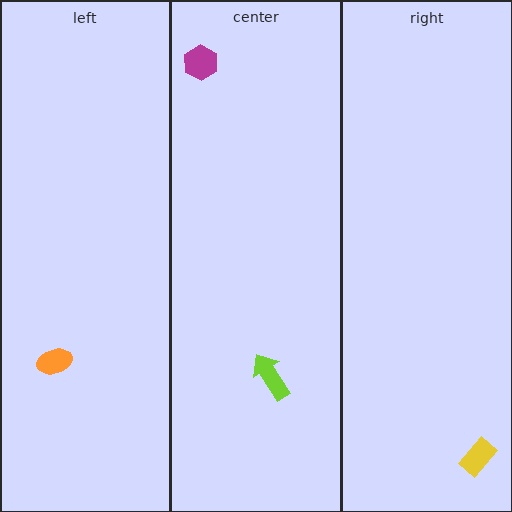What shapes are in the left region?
The orange ellipse.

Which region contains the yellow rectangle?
The right region.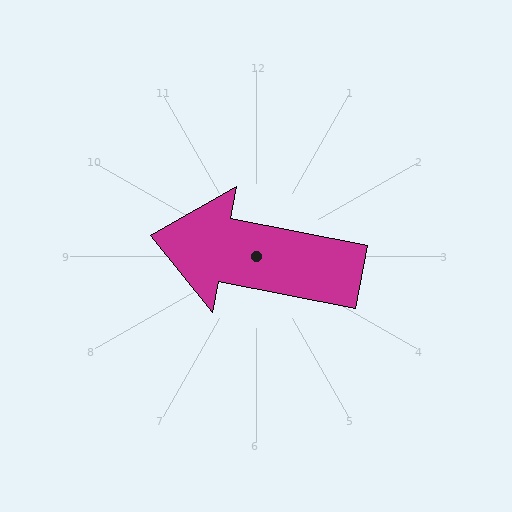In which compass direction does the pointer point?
West.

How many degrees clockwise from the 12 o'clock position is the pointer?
Approximately 281 degrees.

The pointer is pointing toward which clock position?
Roughly 9 o'clock.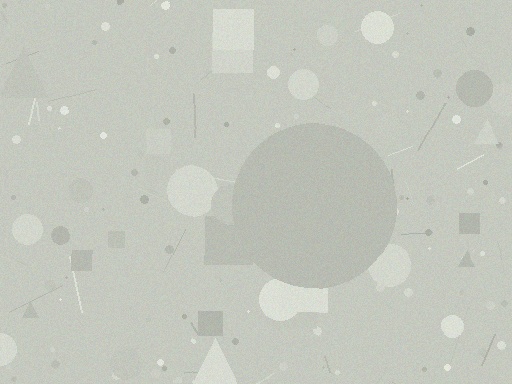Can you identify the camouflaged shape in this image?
The camouflaged shape is a circle.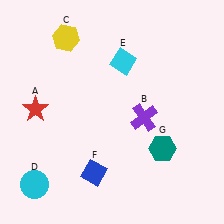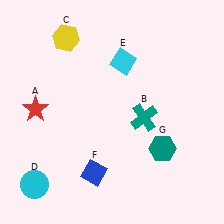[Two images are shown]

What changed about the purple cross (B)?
In Image 1, B is purple. In Image 2, it changed to teal.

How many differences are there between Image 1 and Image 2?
There is 1 difference between the two images.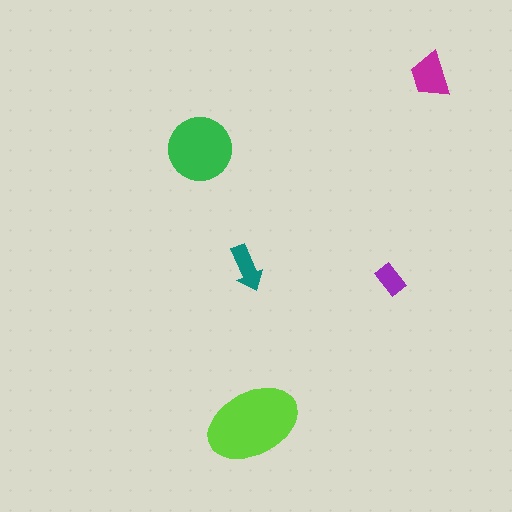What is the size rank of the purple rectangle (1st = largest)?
5th.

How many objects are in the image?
There are 5 objects in the image.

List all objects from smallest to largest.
The purple rectangle, the teal arrow, the magenta trapezoid, the green circle, the lime ellipse.